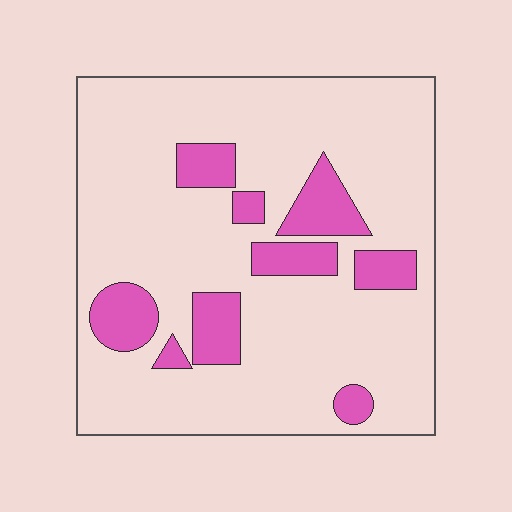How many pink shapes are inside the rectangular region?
9.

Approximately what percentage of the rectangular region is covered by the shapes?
Approximately 20%.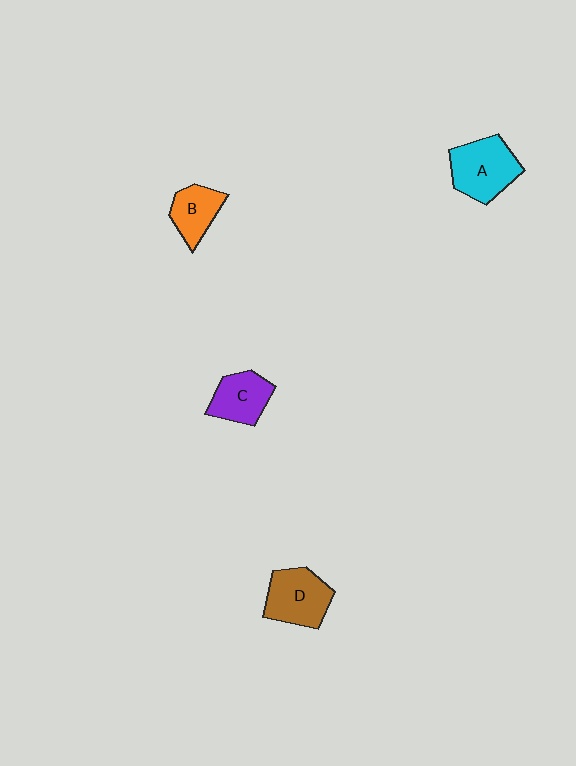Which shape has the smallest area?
Shape B (orange).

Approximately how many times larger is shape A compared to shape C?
Approximately 1.3 times.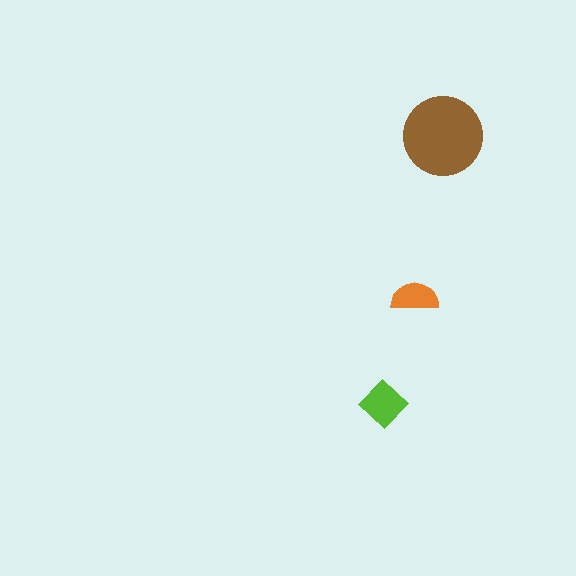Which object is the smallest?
The orange semicircle.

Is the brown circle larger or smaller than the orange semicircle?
Larger.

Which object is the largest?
The brown circle.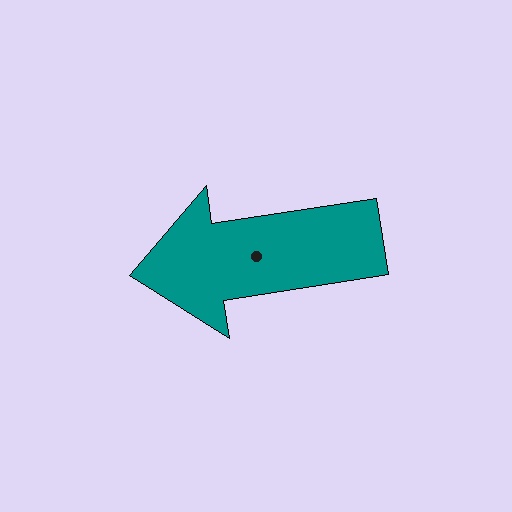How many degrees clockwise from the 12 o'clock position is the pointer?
Approximately 261 degrees.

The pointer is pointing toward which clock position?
Roughly 9 o'clock.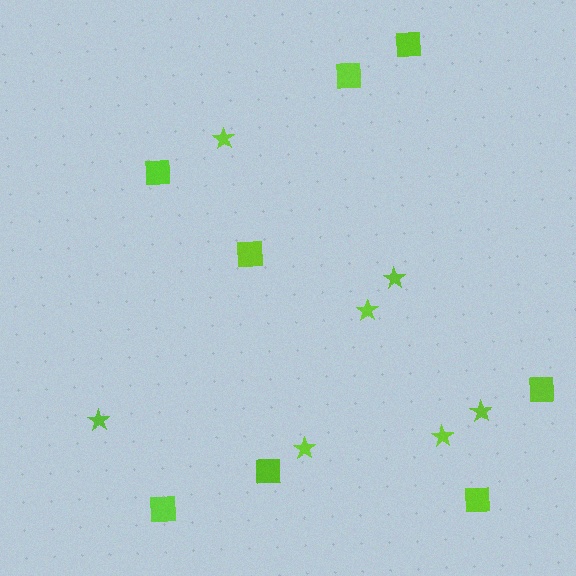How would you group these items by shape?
There are 2 groups: one group of stars (7) and one group of squares (8).